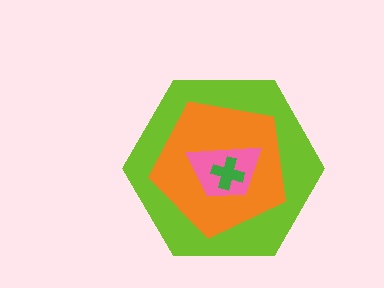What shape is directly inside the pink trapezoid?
The green cross.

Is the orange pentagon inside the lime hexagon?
Yes.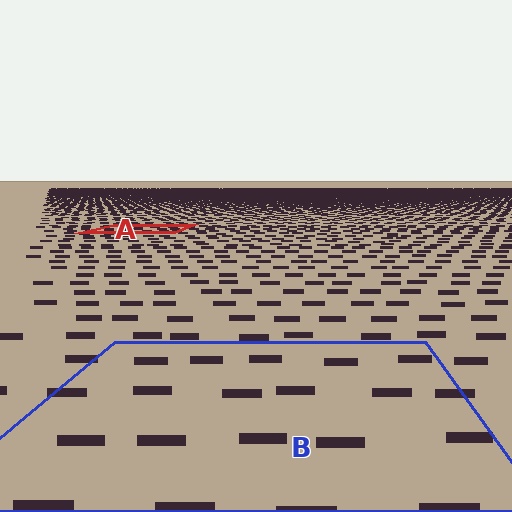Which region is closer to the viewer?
Region B is closer. The texture elements there are larger and more spread out.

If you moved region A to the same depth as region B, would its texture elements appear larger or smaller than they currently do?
They would appear larger. At a closer depth, the same texture elements are projected at a bigger on-screen size.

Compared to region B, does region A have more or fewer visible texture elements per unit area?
Region A has more texture elements per unit area — they are packed more densely because it is farther away.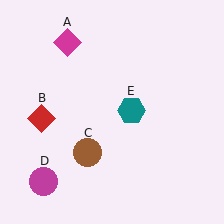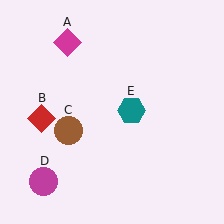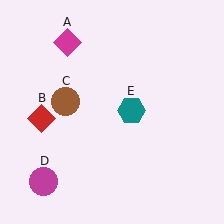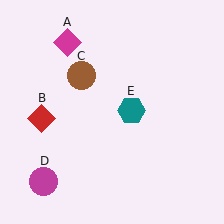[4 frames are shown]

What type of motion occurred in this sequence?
The brown circle (object C) rotated clockwise around the center of the scene.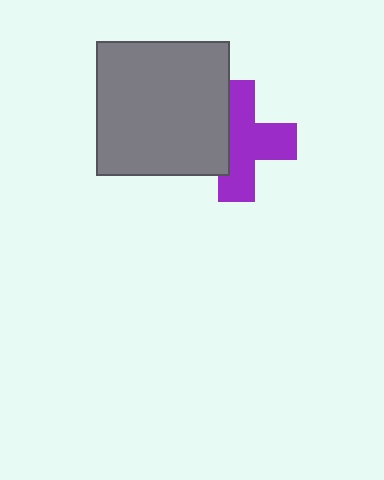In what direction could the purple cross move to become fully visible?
The purple cross could move right. That would shift it out from behind the gray square entirely.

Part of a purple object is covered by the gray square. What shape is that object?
It is a cross.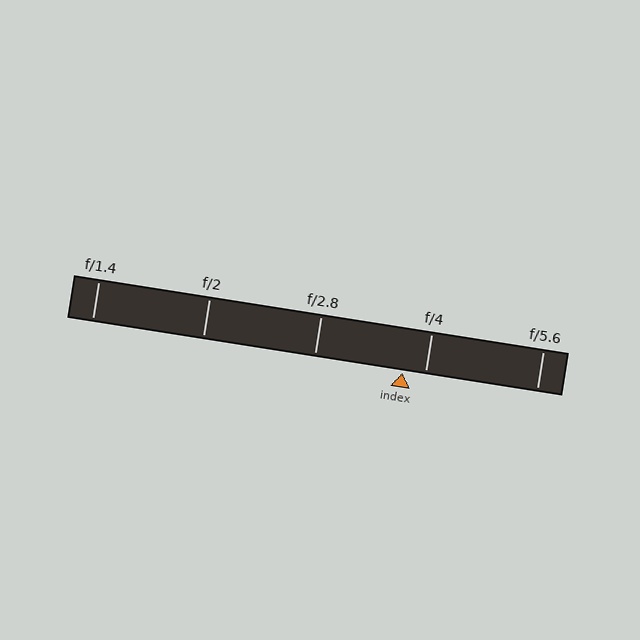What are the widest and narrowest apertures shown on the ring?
The widest aperture shown is f/1.4 and the narrowest is f/5.6.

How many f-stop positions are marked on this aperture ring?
There are 5 f-stop positions marked.